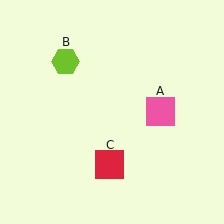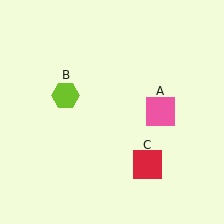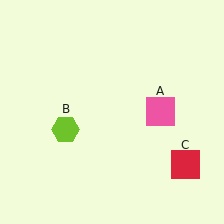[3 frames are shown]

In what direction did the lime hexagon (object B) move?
The lime hexagon (object B) moved down.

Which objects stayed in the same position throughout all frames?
Pink square (object A) remained stationary.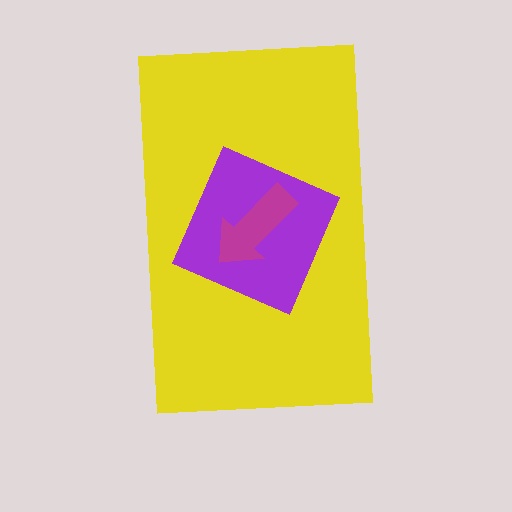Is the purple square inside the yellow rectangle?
Yes.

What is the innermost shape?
The magenta arrow.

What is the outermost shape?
The yellow rectangle.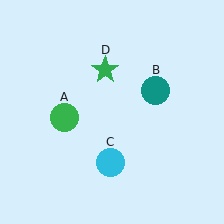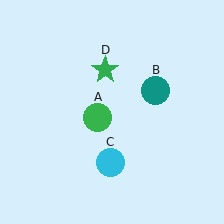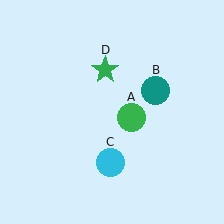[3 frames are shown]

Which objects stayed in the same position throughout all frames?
Teal circle (object B) and cyan circle (object C) and green star (object D) remained stationary.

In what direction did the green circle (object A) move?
The green circle (object A) moved right.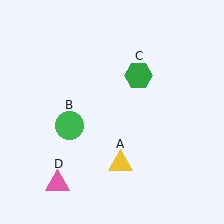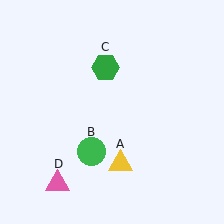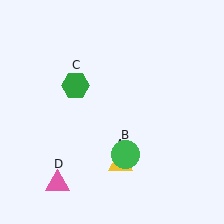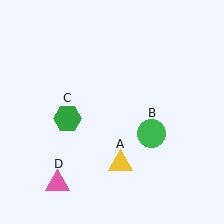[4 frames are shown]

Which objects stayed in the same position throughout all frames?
Yellow triangle (object A) and pink triangle (object D) remained stationary.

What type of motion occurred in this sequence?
The green circle (object B), green hexagon (object C) rotated counterclockwise around the center of the scene.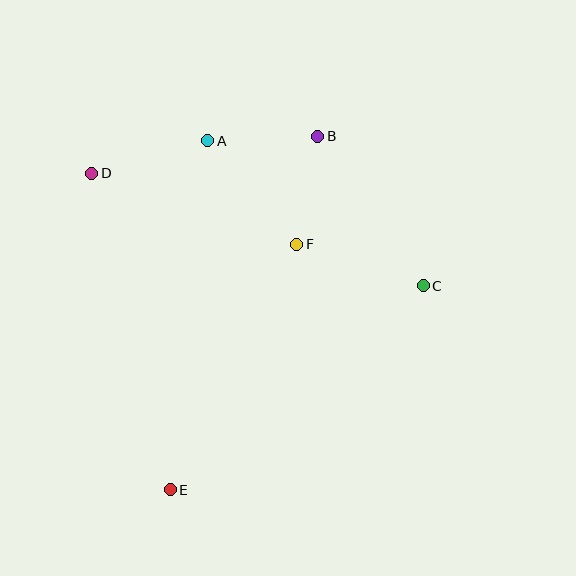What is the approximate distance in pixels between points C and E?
The distance between C and E is approximately 325 pixels.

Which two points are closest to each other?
Points B and F are closest to each other.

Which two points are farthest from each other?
Points B and E are farthest from each other.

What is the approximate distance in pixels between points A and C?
The distance between A and C is approximately 260 pixels.